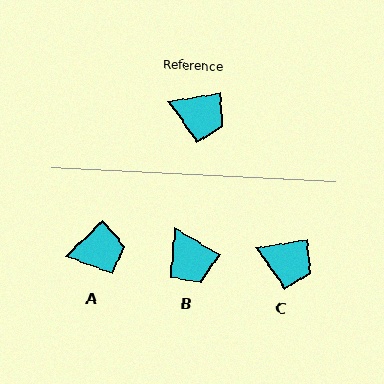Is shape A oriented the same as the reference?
No, it is off by about 34 degrees.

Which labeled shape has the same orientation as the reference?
C.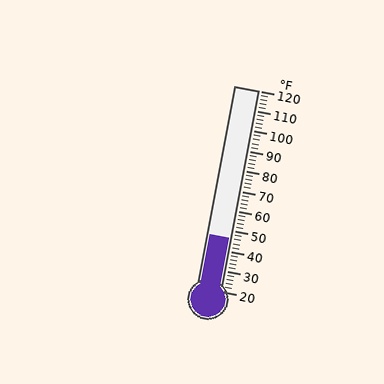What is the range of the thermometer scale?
The thermometer scale ranges from 20°F to 120°F.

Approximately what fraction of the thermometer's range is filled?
The thermometer is filled to approximately 25% of its range.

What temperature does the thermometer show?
The thermometer shows approximately 46°F.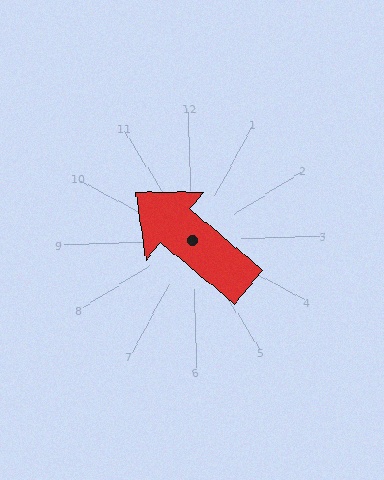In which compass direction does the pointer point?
Northwest.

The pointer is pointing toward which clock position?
Roughly 10 o'clock.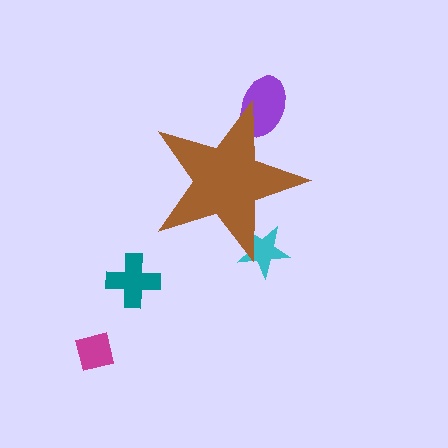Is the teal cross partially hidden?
No, the teal cross is fully visible.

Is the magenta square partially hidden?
No, the magenta square is fully visible.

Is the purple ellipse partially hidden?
Yes, the purple ellipse is partially hidden behind the brown star.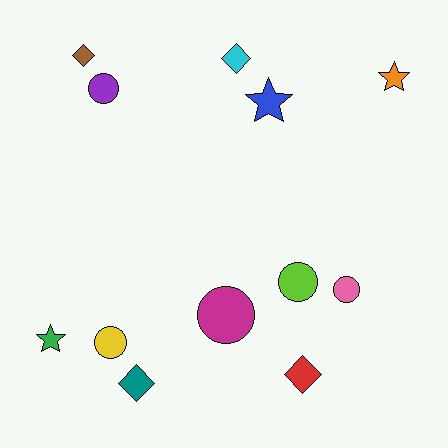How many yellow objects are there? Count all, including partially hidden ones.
There is 1 yellow object.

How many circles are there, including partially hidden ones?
There are 5 circles.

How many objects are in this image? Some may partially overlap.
There are 12 objects.